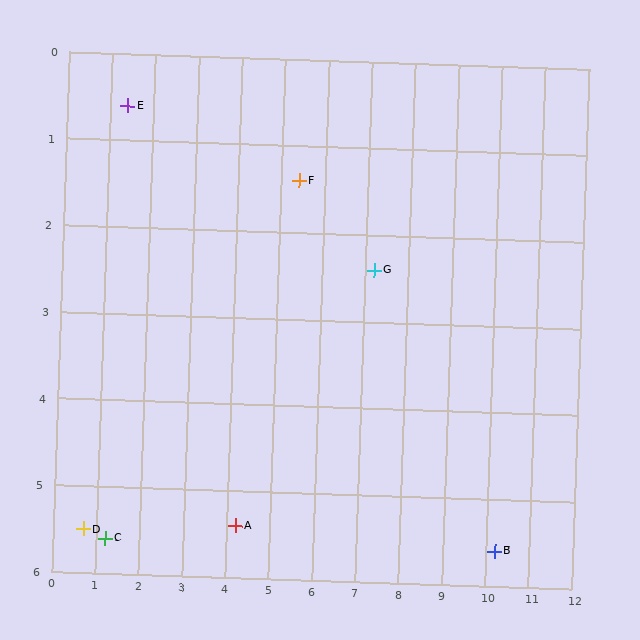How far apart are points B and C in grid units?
Points B and C are about 9.0 grid units apart.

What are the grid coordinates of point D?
Point D is at approximately (0.7, 5.5).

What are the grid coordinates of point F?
Point F is at approximately (5.4, 1.4).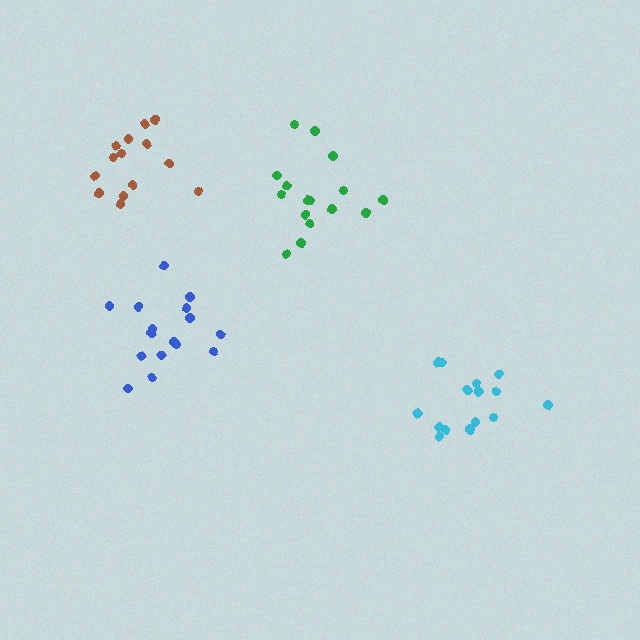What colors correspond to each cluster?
The clusters are colored: cyan, blue, brown, green.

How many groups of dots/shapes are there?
There are 4 groups.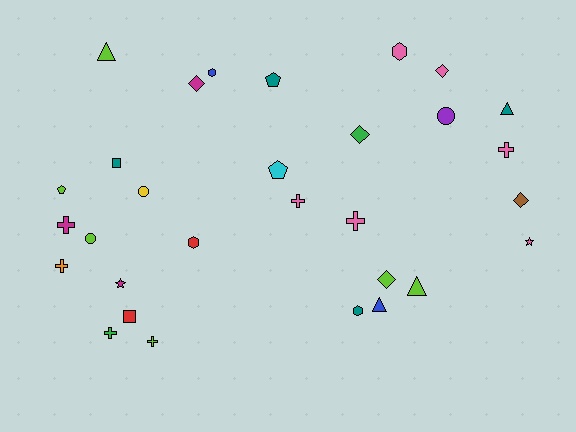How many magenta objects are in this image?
There are 3 magenta objects.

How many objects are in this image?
There are 30 objects.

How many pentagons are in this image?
There are 3 pentagons.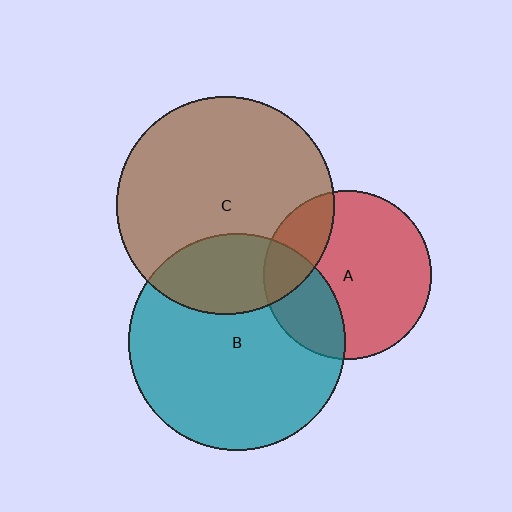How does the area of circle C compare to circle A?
Approximately 1.7 times.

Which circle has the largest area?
Circle C (brown).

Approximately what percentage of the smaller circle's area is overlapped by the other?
Approximately 25%.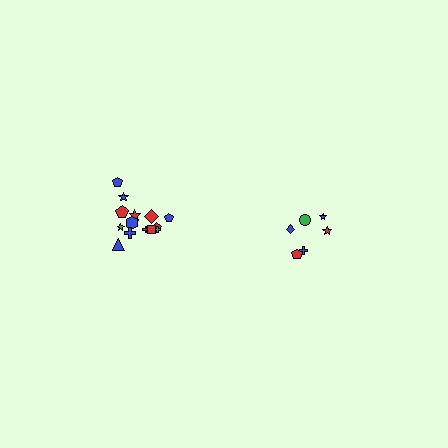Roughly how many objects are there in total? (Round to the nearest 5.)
Roughly 20 objects in total.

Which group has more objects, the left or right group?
The left group.